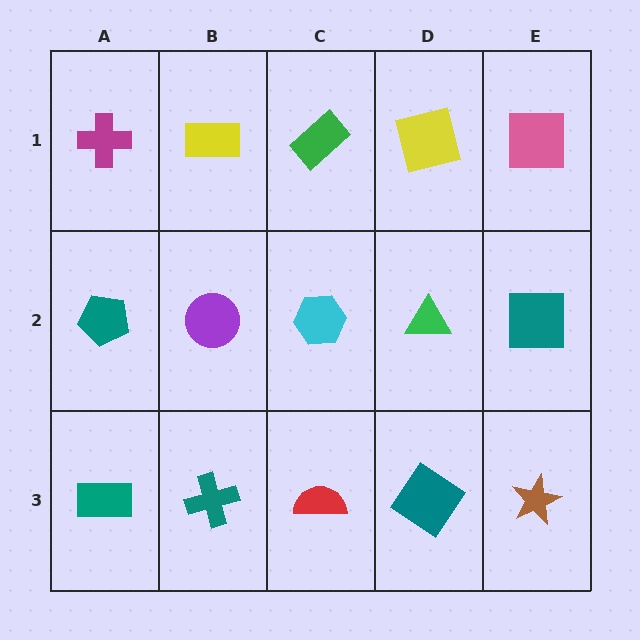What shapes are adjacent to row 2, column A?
A magenta cross (row 1, column A), a teal rectangle (row 3, column A), a purple circle (row 2, column B).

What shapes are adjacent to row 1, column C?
A cyan hexagon (row 2, column C), a yellow rectangle (row 1, column B), a yellow square (row 1, column D).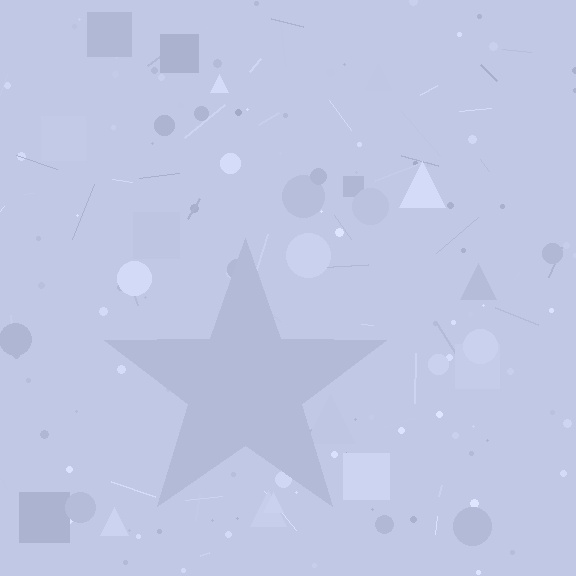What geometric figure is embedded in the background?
A star is embedded in the background.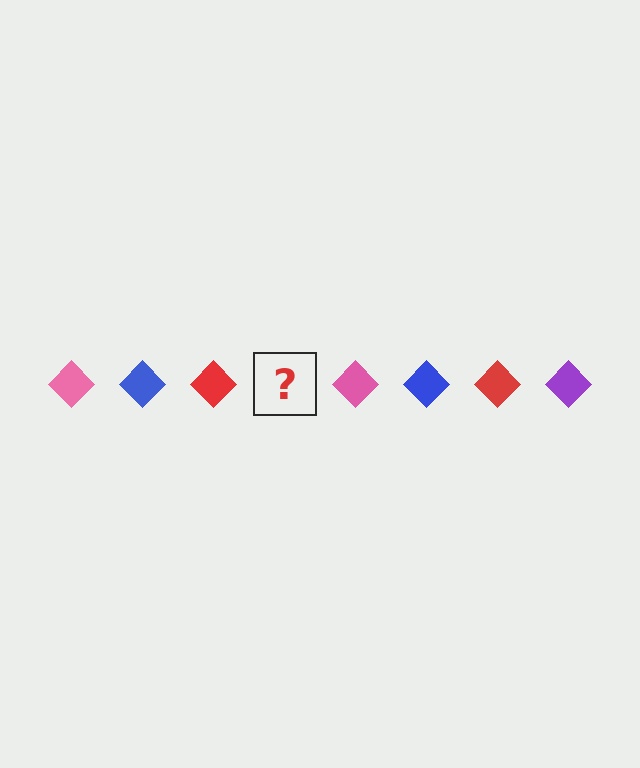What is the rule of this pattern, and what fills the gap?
The rule is that the pattern cycles through pink, blue, red, purple diamonds. The gap should be filled with a purple diamond.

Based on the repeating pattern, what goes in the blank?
The blank should be a purple diamond.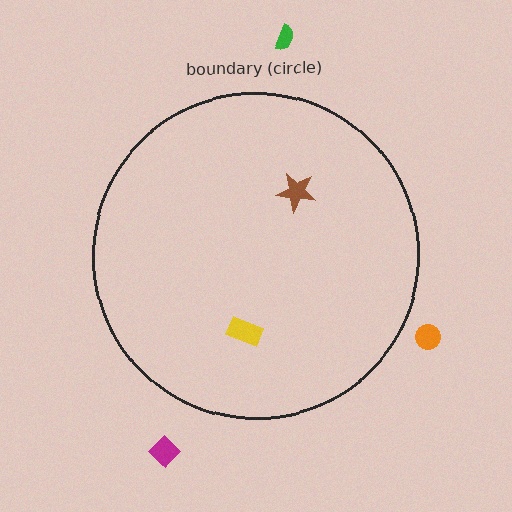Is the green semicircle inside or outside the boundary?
Outside.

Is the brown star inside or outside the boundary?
Inside.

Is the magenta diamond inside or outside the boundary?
Outside.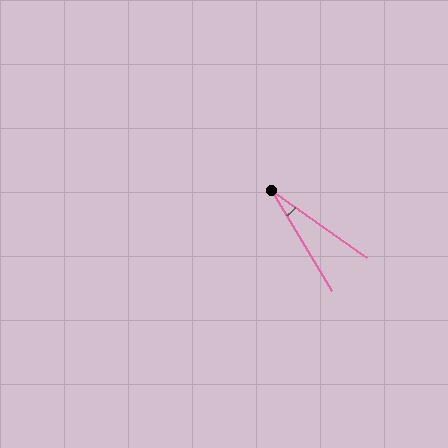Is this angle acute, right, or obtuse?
It is acute.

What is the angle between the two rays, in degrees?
Approximately 24 degrees.